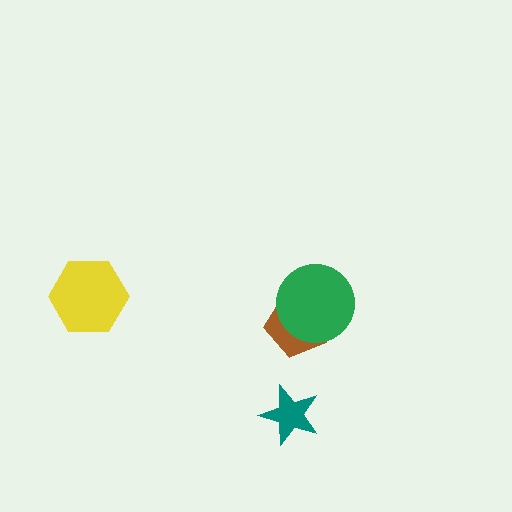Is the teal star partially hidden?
No, no other shape covers it.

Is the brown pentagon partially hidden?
Yes, it is partially covered by another shape.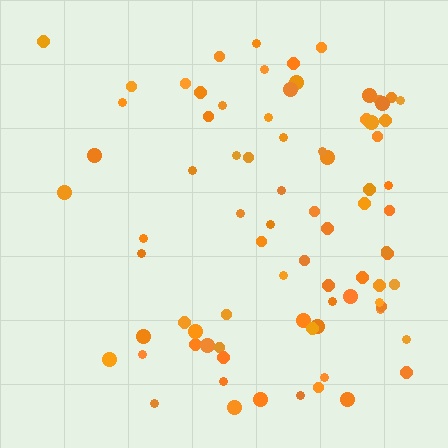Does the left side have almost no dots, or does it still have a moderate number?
Still a moderate number, just noticeably fewer than the right.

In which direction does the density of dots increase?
From left to right, with the right side densest.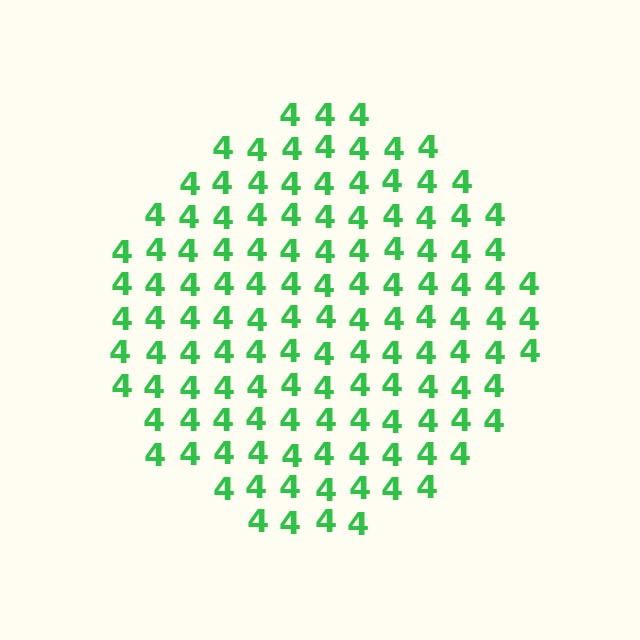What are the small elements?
The small elements are digit 4's.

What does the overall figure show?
The overall figure shows a circle.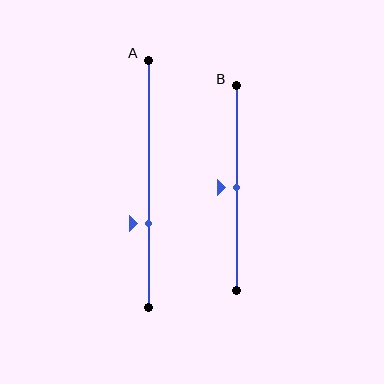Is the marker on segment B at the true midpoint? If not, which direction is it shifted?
Yes, the marker on segment B is at the true midpoint.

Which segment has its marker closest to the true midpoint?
Segment B has its marker closest to the true midpoint.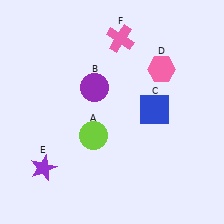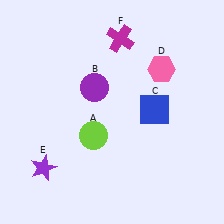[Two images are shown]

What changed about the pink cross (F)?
In Image 1, F is pink. In Image 2, it changed to magenta.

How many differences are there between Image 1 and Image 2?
There is 1 difference between the two images.